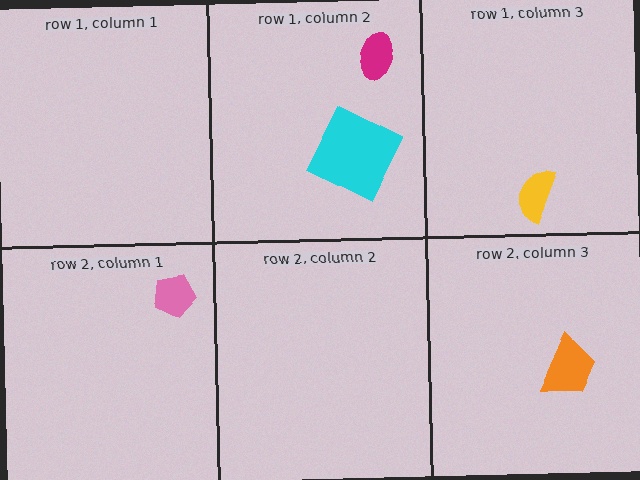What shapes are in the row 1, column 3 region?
The yellow semicircle.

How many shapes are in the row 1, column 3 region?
1.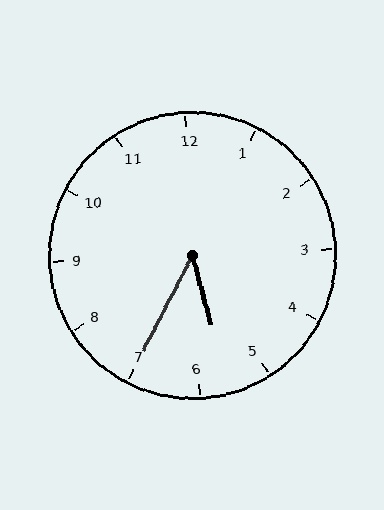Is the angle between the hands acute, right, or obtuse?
It is acute.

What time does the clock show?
5:35.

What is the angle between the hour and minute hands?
Approximately 42 degrees.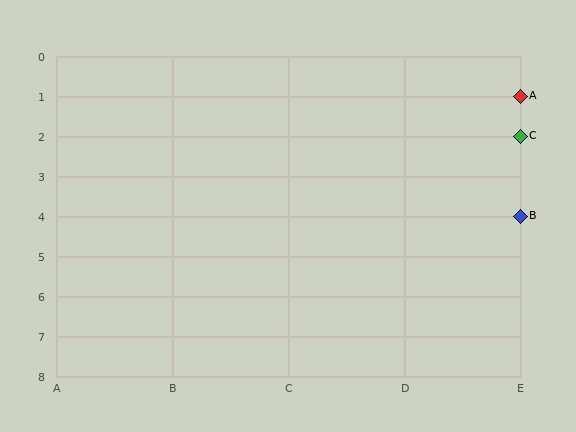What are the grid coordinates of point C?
Point C is at grid coordinates (E, 2).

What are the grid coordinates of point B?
Point B is at grid coordinates (E, 4).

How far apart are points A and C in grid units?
Points A and C are 1 row apart.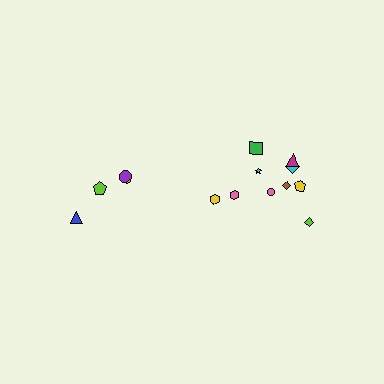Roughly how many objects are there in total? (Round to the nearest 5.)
Roughly 15 objects in total.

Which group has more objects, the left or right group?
The right group.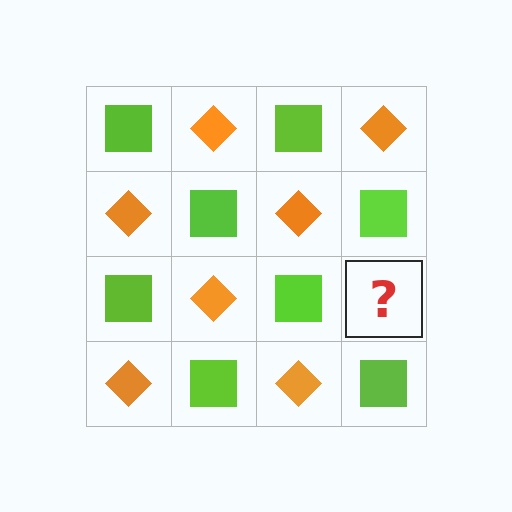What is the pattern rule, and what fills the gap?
The rule is that it alternates lime square and orange diamond in a checkerboard pattern. The gap should be filled with an orange diamond.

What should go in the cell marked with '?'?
The missing cell should contain an orange diamond.